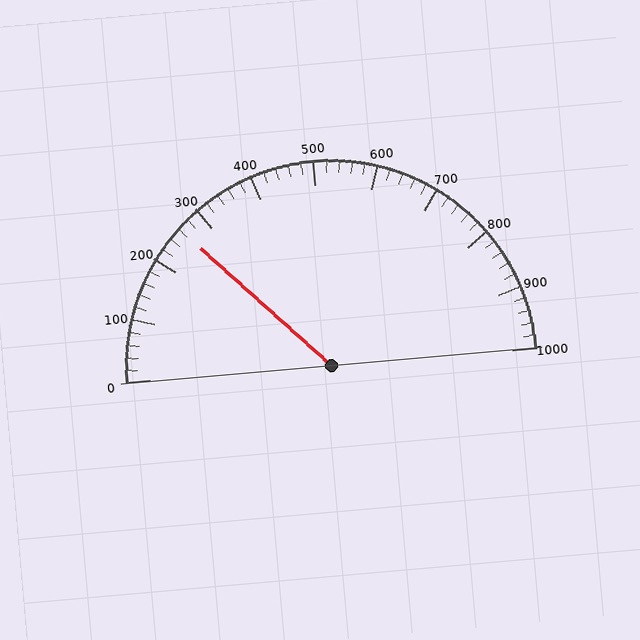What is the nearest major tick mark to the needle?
The nearest major tick mark is 300.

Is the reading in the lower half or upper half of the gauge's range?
The reading is in the lower half of the range (0 to 1000).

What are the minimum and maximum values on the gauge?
The gauge ranges from 0 to 1000.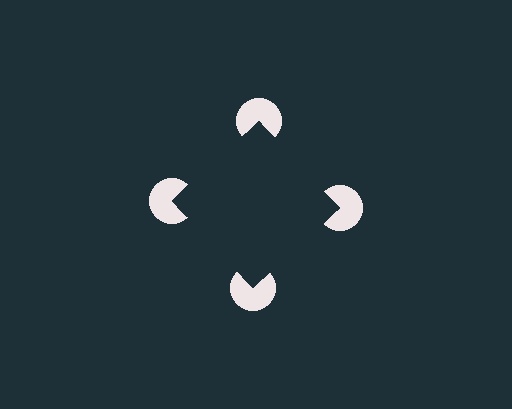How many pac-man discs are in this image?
There are 4 — one at each vertex of the illusory square.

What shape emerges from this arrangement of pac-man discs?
An illusory square — its edges are inferred from the aligned wedge cuts in the pac-man discs, not physically drawn.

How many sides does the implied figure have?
4 sides.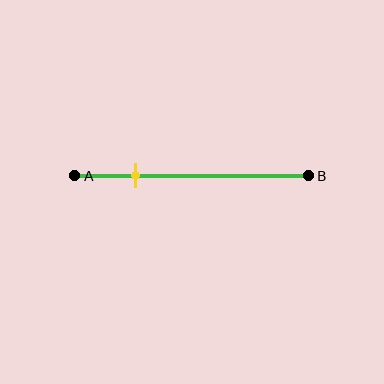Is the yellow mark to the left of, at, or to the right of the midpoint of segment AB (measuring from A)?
The yellow mark is to the left of the midpoint of segment AB.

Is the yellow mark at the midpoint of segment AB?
No, the mark is at about 25% from A, not at the 50% midpoint.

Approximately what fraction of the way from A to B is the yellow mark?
The yellow mark is approximately 25% of the way from A to B.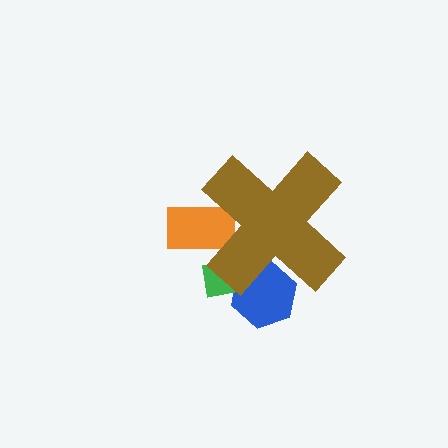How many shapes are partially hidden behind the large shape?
3 shapes are partially hidden.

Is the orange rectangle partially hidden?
Yes, the orange rectangle is partially hidden behind the brown cross.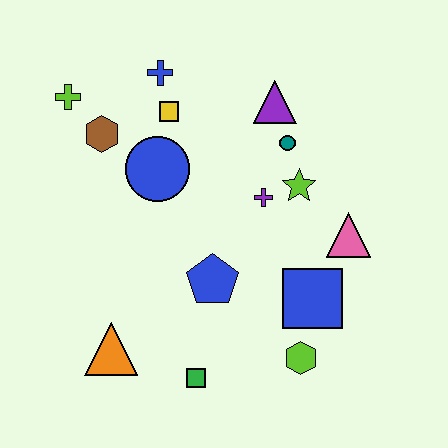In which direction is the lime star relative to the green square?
The lime star is above the green square.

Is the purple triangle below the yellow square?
No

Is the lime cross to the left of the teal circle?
Yes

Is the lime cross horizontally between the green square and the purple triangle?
No